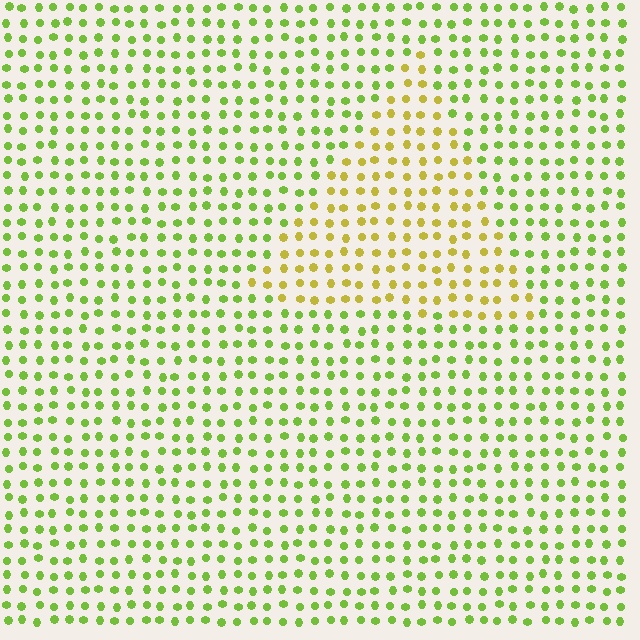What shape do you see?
I see a triangle.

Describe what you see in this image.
The image is filled with small lime elements in a uniform arrangement. A triangle-shaped region is visible where the elements are tinted to a slightly different hue, forming a subtle color boundary.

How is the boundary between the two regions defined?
The boundary is defined purely by a slight shift in hue (about 37 degrees). Spacing, size, and orientation are identical on both sides.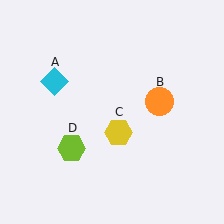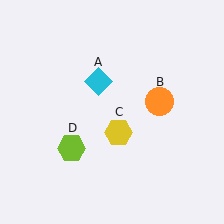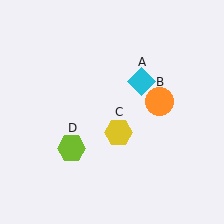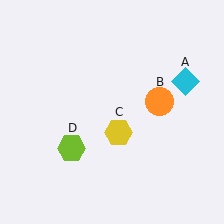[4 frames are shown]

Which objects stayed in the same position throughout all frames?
Orange circle (object B) and yellow hexagon (object C) and lime hexagon (object D) remained stationary.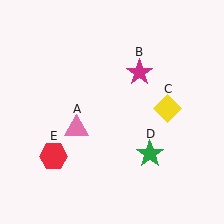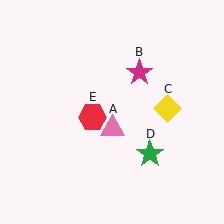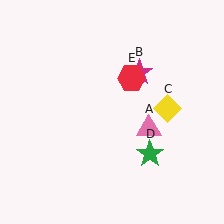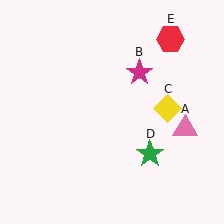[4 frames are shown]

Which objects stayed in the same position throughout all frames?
Magenta star (object B) and yellow diamond (object C) and green star (object D) remained stationary.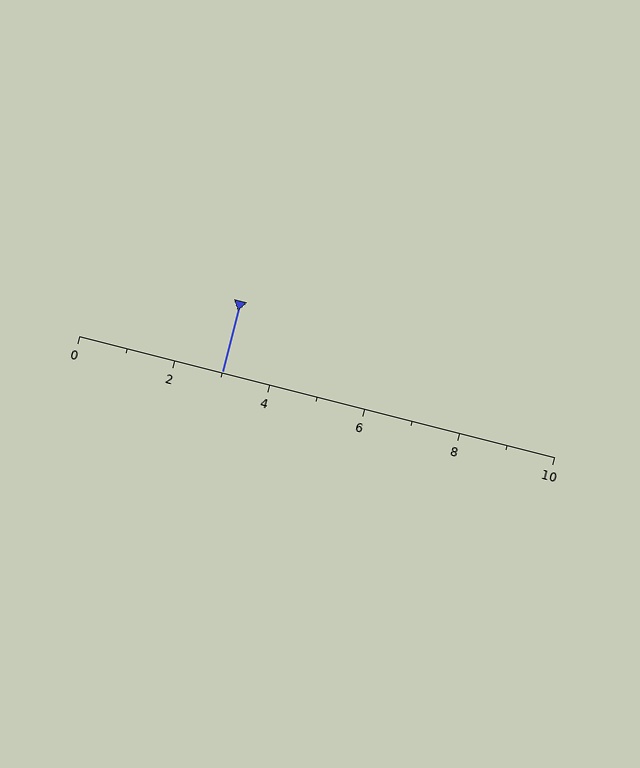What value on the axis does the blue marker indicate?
The marker indicates approximately 3.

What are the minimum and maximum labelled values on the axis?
The axis runs from 0 to 10.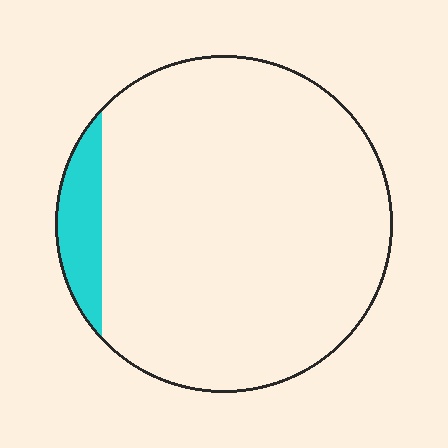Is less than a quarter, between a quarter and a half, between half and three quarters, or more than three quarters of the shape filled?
Less than a quarter.